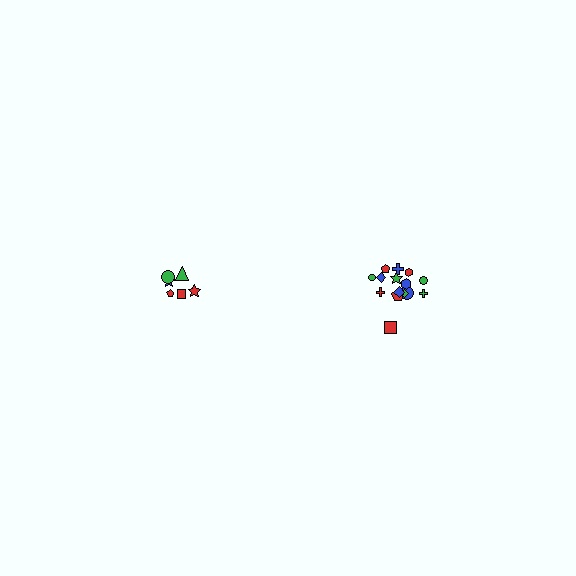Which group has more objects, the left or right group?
The right group.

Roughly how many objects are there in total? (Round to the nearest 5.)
Roughly 20 objects in total.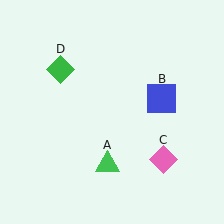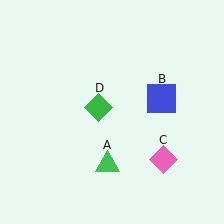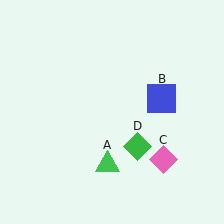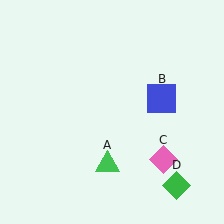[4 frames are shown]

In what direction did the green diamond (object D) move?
The green diamond (object D) moved down and to the right.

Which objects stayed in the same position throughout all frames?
Green triangle (object A) and blue square (object B) and pink diamond (object C) remained stationary.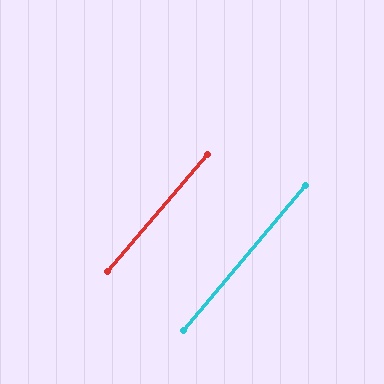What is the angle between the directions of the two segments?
Approximately 0 degrees.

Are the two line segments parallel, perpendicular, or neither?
Parallel — their directions differ by only 0.4°.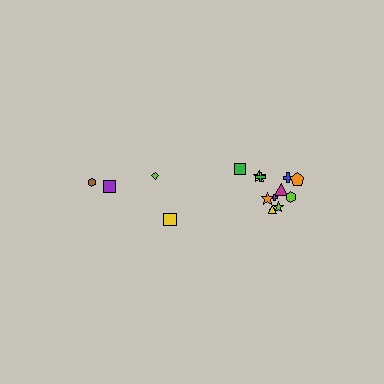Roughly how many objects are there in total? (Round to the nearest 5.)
Roughly 15 objects in total.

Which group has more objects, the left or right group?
The right group.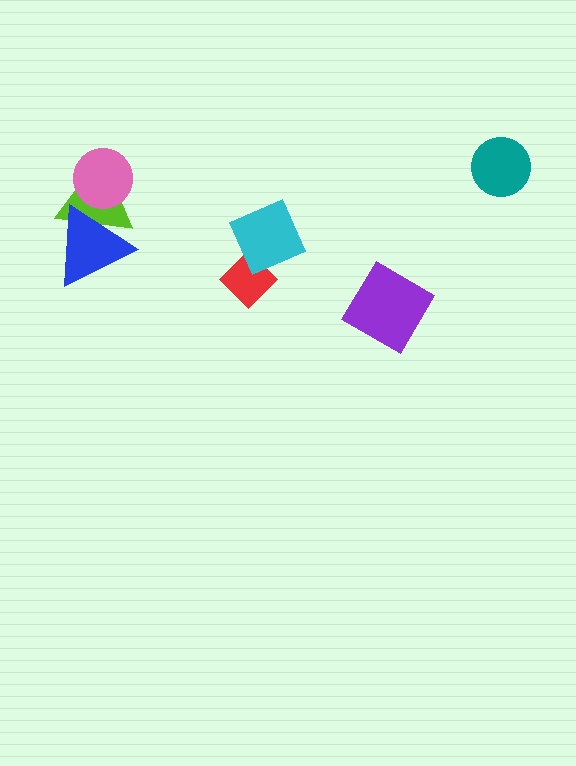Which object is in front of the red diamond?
The cyan diamond is in front of the red diamond.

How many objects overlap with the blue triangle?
2 objects overlap with the blue triangle.